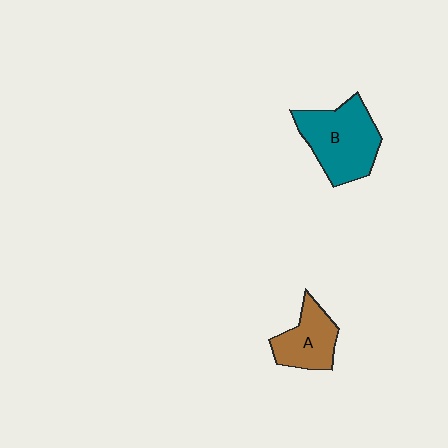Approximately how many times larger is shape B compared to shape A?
Approximately 1.5 times.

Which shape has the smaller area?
Shape A (brown).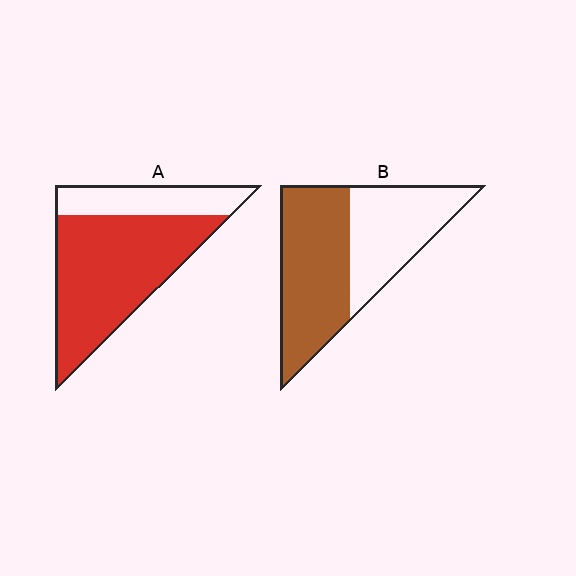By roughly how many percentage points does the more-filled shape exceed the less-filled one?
By roughly 15 percentage points (A over B).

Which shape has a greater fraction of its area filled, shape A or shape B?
Shape A.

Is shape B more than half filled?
Yes.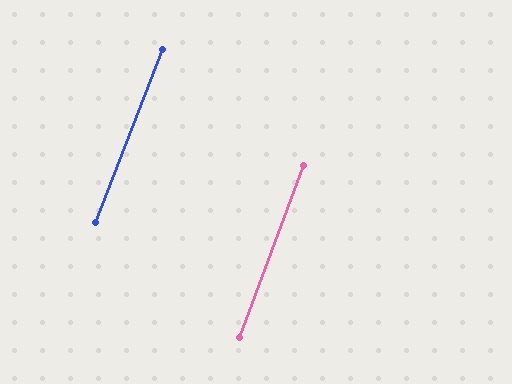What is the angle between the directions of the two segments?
Approximately 1 degree.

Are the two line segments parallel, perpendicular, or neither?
Parallel — their directions differ by only 0.7°.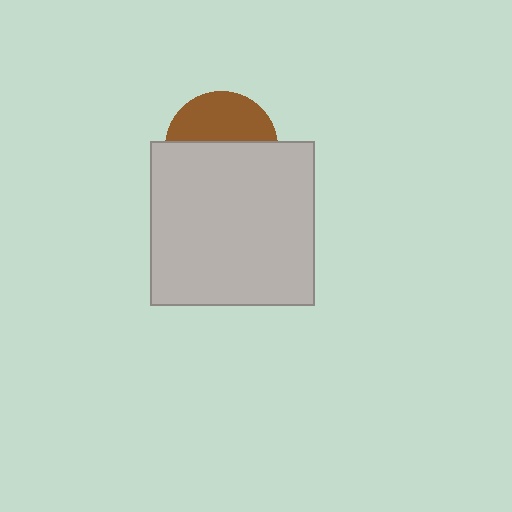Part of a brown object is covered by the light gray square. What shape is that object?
It is a circle.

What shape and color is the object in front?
The object in front is a light gray square.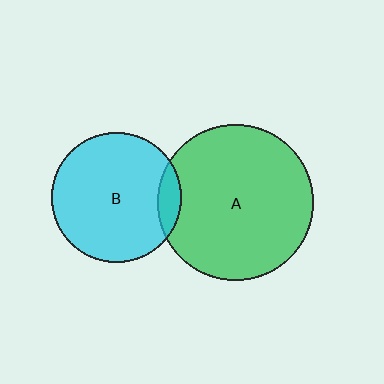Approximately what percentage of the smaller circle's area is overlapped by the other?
Approximately 10%.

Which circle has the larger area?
Circle A (green).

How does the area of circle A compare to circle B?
Approximately 1.5 times.